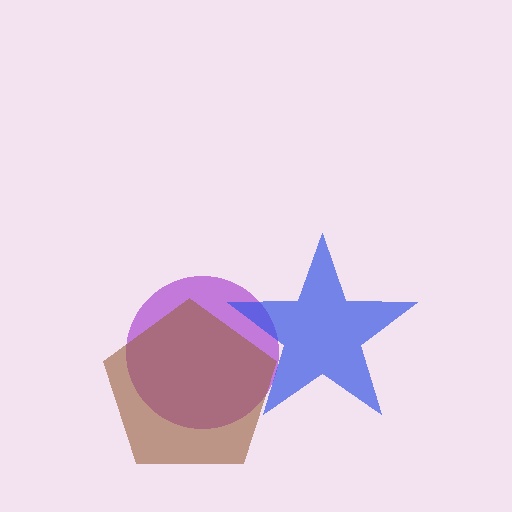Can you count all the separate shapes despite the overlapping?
Yes, there are 3 separate shapes.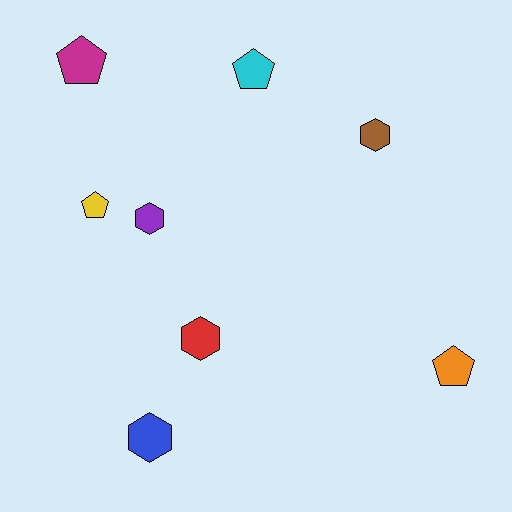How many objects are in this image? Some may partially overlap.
There are 8 objects.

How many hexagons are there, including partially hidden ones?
There are 4 hexagons.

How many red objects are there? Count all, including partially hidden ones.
There is 1 red object.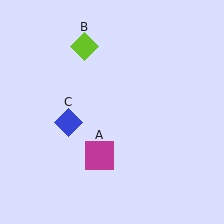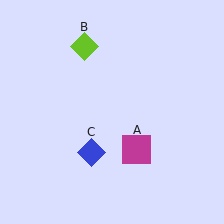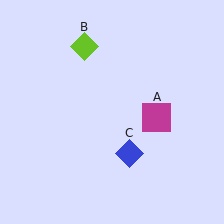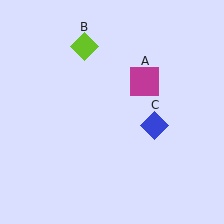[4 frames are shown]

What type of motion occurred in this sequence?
The magenta square (object A), blue diamond (object C) rotated counterclockwise around the center of the scene.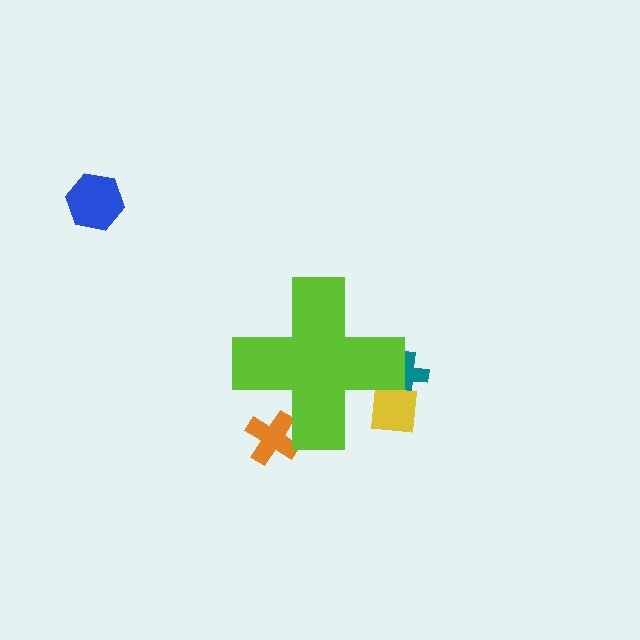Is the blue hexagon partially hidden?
No, the blue hexagon is fully visible.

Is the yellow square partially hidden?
Yes, the yellow square is partially hidden behind the lime cross.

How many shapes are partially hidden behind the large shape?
3 shapes are partially hidden.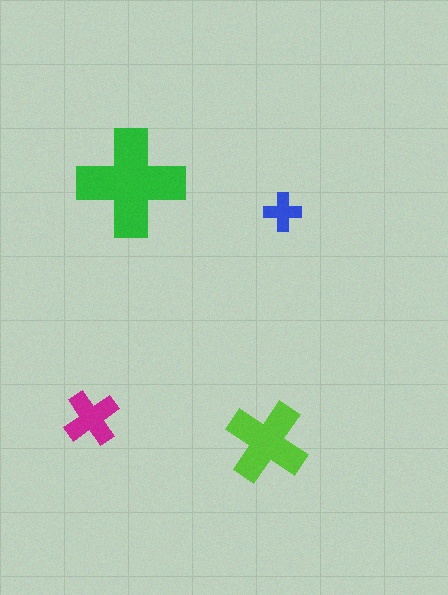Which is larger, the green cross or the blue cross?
The green one.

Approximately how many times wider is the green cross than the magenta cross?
About 2 times wider.